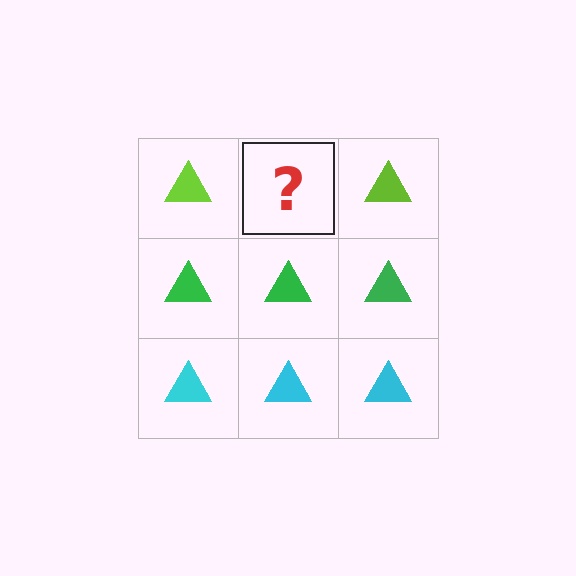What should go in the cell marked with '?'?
The missing cell should contain a lime triangle.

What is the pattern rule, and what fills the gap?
The rule is that each row has a consistent color. The gap should be filled with a lime triangle.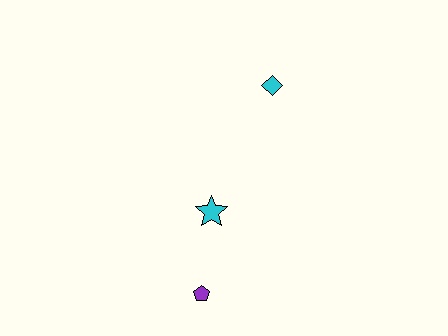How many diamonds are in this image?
There is 1 diamond.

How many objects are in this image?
There are 3 objects.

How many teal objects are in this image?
There are no teal objects.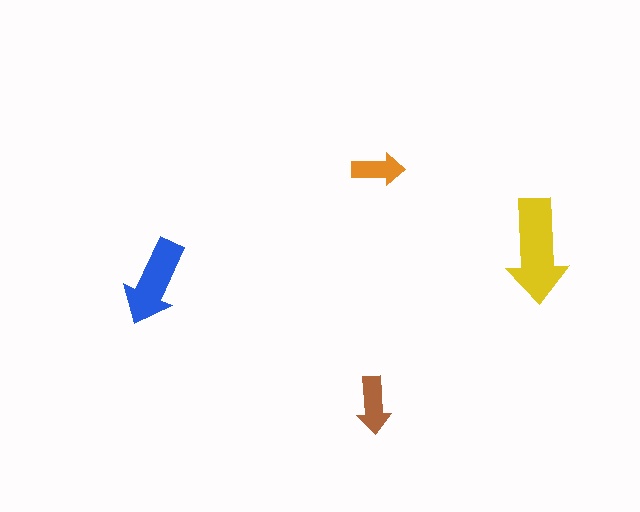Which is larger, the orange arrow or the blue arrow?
The blue one.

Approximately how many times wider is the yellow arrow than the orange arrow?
About 2 times wider.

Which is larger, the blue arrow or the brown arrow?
The blue one.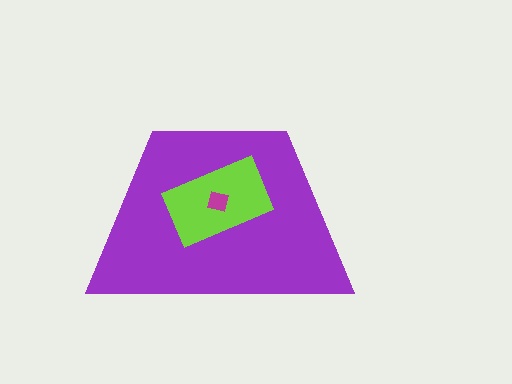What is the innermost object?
The magenta square.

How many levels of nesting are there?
3.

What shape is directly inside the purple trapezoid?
The lime rectangle.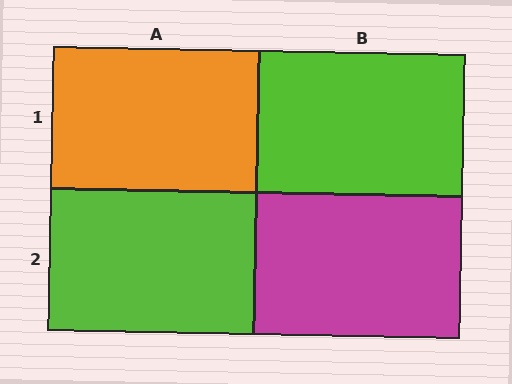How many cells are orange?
1 cell is orange.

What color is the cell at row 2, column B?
Magenta.